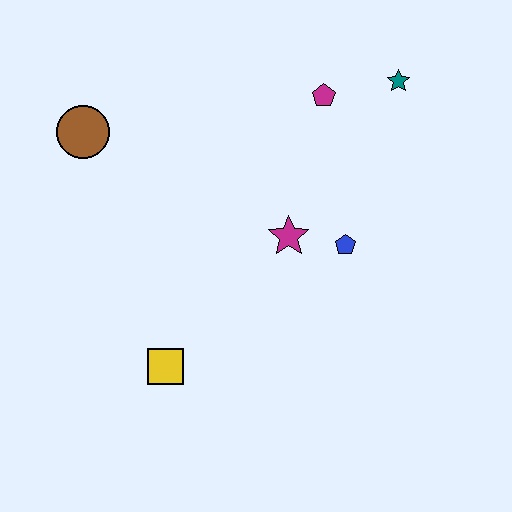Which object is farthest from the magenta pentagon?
The yellow square is farthest from the magenta pentagon.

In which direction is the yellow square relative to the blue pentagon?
The yellow square is to the left of the blue pentagon.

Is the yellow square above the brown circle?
No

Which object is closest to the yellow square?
The magenta star is closest to the yellow square.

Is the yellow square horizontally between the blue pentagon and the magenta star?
No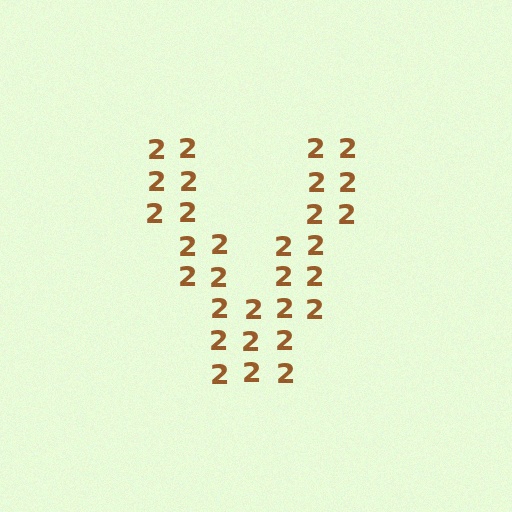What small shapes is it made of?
It is made of small digit 2's.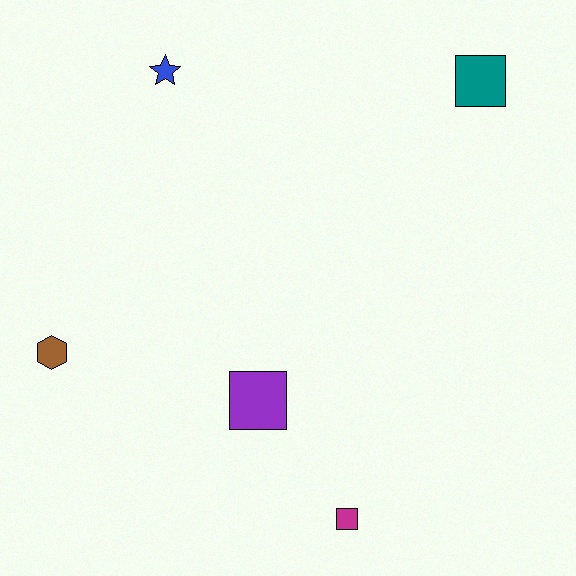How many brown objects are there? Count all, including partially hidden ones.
There is 1 brown object.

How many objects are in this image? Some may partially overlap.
There are 5 objects.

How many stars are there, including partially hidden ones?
There is 1 star.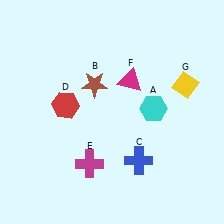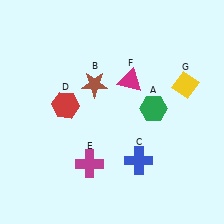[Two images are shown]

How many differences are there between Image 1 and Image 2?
There is 1 difference between the two images.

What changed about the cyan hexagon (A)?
In Image 1, A is cyan. In Image 2, it changed to green.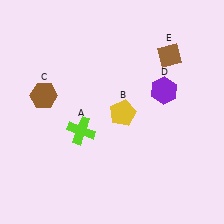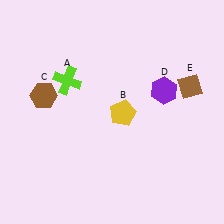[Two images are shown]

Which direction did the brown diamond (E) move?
The brown diamond (E) moved down.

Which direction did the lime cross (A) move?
The lime cross (A) moved up.